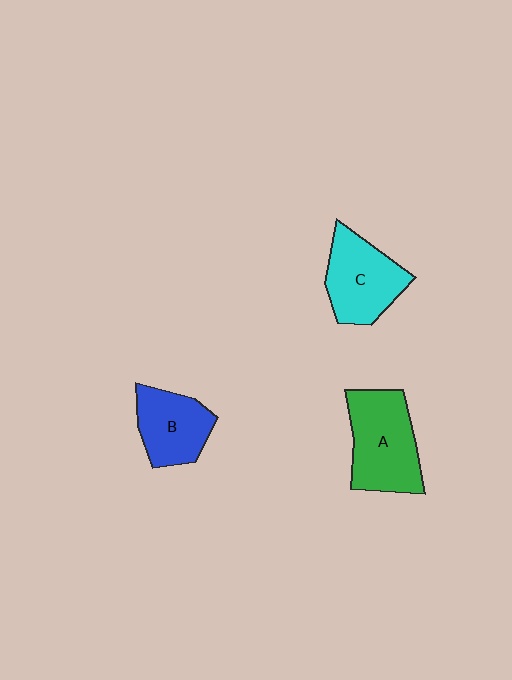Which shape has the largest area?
Shape A (green).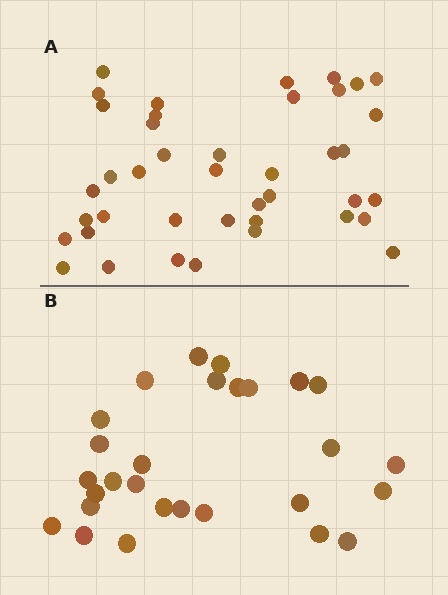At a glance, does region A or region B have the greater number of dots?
Region A (the top region) has more dots.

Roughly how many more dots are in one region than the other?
Region A has approximately 15 more dots than region B.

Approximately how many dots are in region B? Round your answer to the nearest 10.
About 30 dots. (The exact count is 28, which rounds to 30.)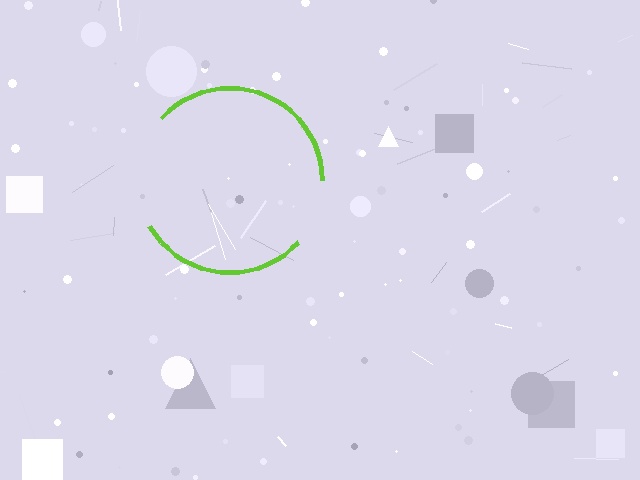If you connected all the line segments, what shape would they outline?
They would outline a circle.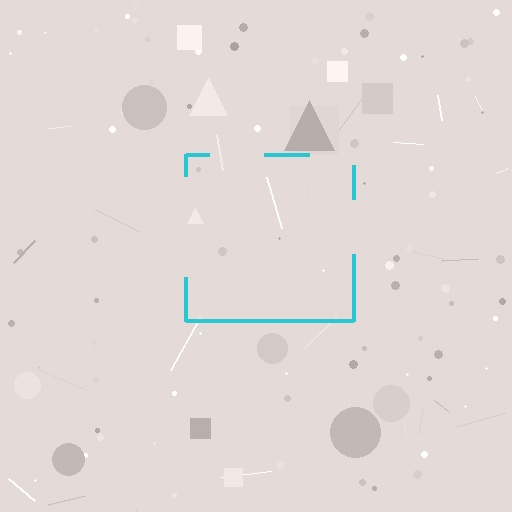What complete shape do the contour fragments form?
The contour fragments form a square.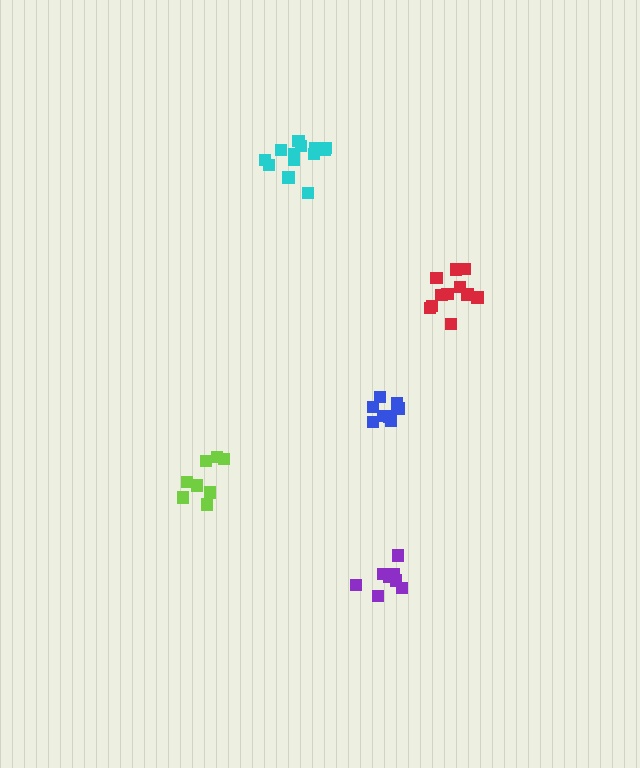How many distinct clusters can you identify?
There are 5 distinct clusters.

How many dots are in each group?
Group 1: 13 dots, Group 2: 8 dots, Group 3: 11 dots, Group 4: 8 dots, Group 5: 8 dots (48 total).